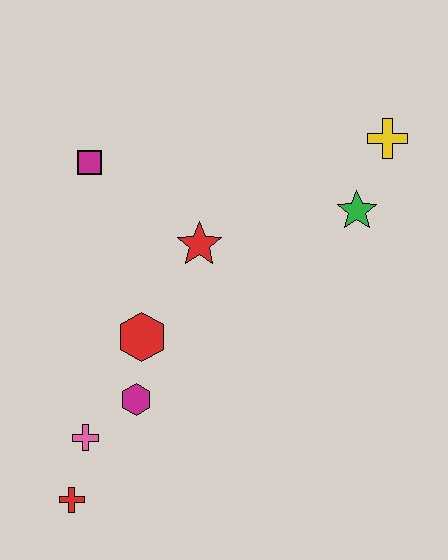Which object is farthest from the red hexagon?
The yellow cross is farthest from the red hexagon.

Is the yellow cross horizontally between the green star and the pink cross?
No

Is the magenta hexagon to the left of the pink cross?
No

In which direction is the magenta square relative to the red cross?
The magenta square is above the red cross.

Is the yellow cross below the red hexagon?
No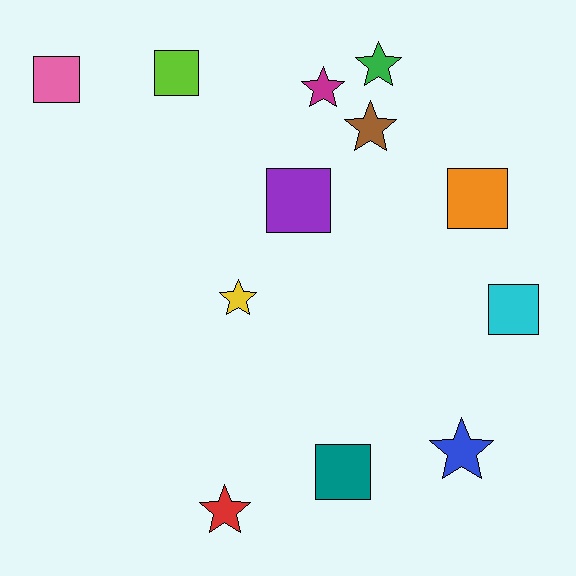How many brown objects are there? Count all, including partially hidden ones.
There is 1 brown object.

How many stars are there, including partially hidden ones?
There are 6 stars.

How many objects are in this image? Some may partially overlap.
There are 12 objects.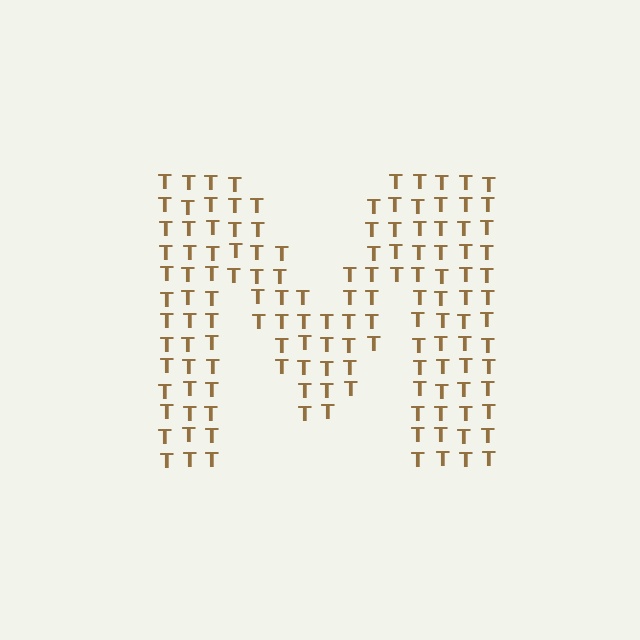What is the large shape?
The large shape is the letter M.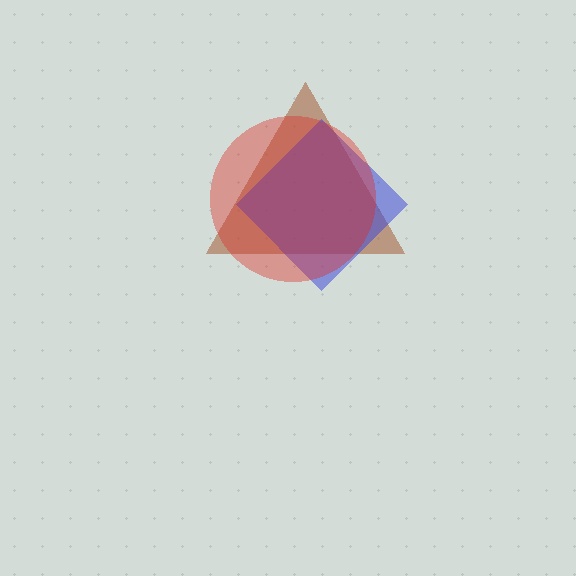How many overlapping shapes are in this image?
There are 3 overlapping shapes in the image.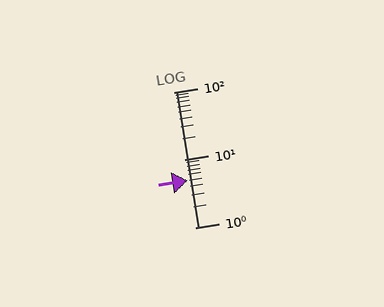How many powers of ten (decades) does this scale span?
The scale spans 2 decades, from 1 to 100.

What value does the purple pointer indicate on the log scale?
The pointer indicates approximately 5.